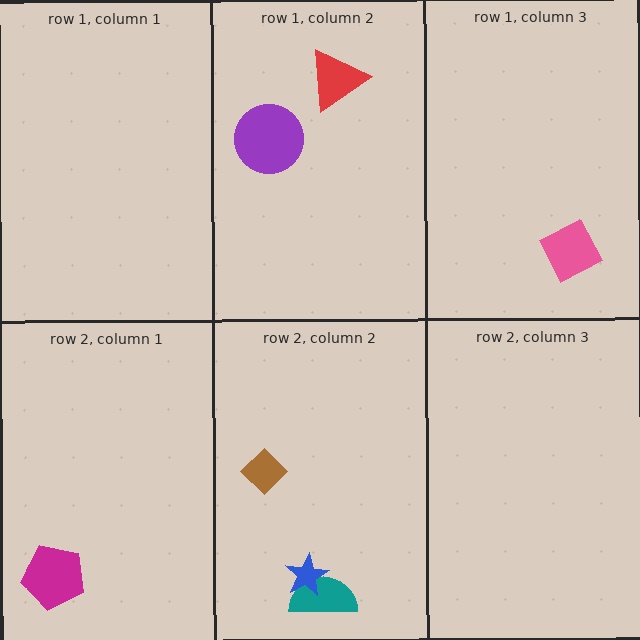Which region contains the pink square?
The row 1, column 3 region.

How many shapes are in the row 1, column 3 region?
1.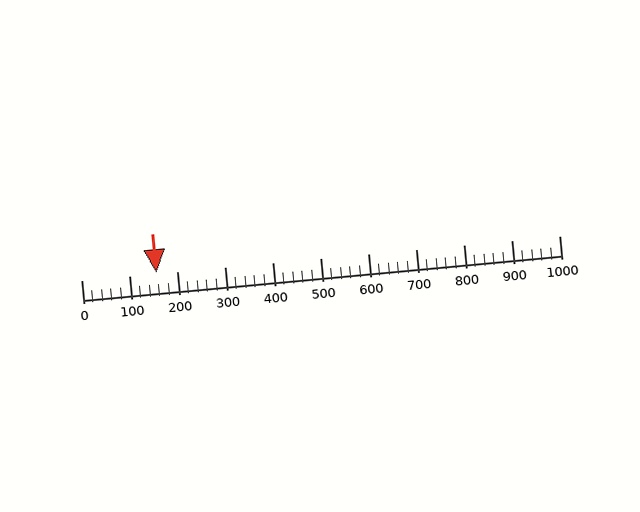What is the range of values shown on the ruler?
The ruler shows values from 0 to 1000.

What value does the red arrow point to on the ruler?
The red arrow points to approximately 158.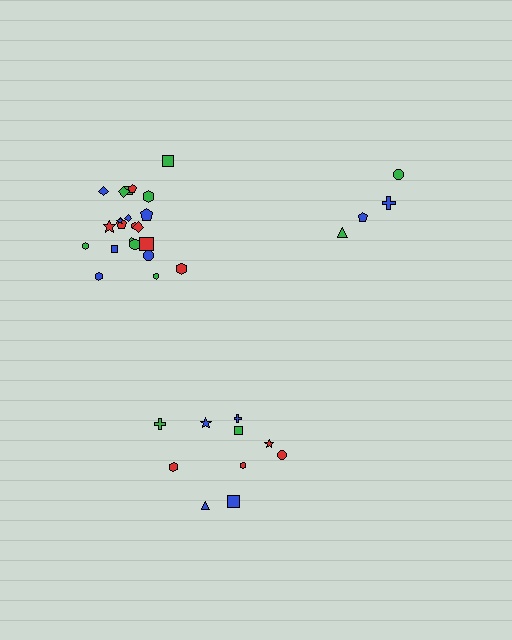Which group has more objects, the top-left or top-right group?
The top-left group.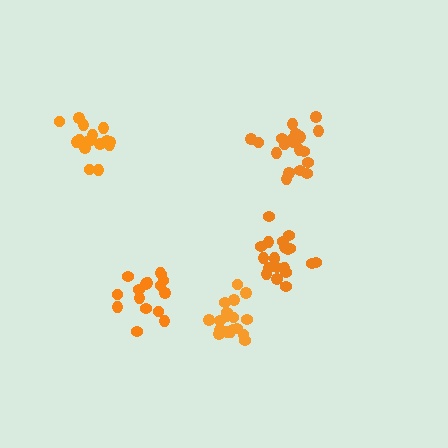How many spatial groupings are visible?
There are 5 spatial groupings.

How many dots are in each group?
Group 1: 16 dots, Group 2: 16 dots, Group 3: 20 dots, Group 4: 20 dots, Group 5: 18 dots (90 total).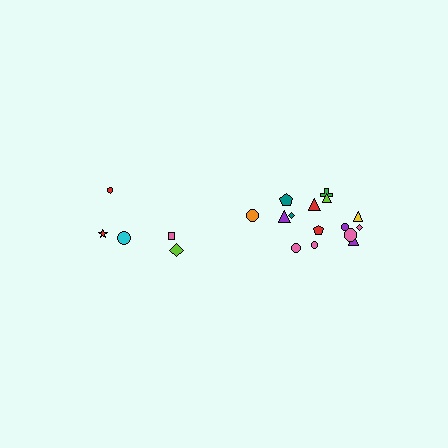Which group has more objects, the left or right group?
The right group.